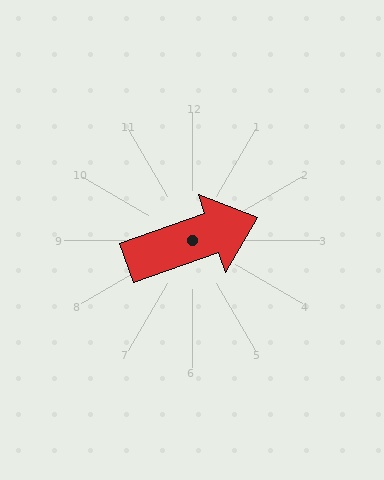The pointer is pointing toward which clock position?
Roughly 2 o'clock.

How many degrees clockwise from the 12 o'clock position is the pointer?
Approximately 71 degrees.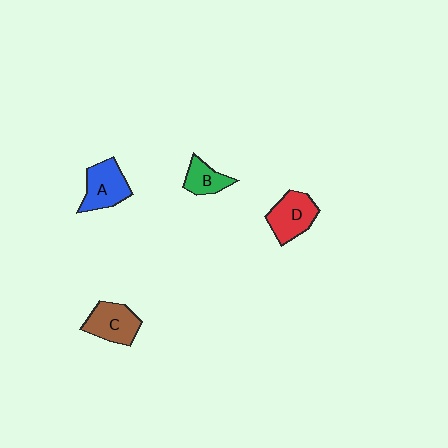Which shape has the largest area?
Shape D (red).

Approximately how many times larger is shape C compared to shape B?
Approximately 1.5 times.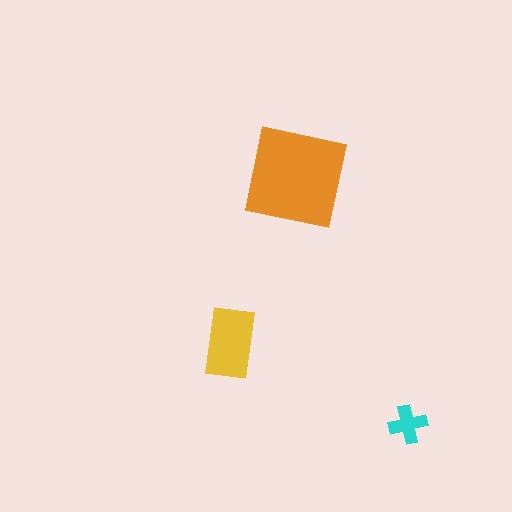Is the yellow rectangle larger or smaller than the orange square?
Smaller.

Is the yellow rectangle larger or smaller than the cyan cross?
Larger.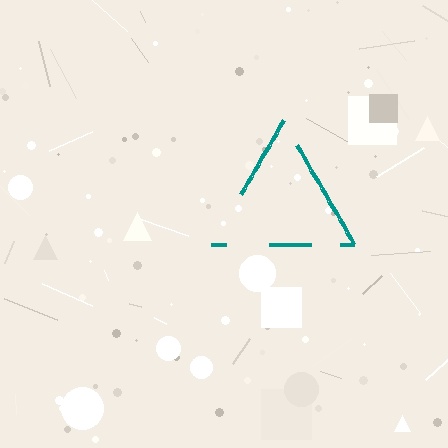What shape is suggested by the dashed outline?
The dashed outline suggests a triangle.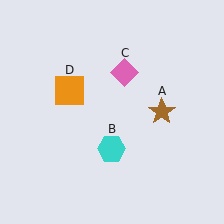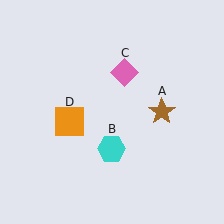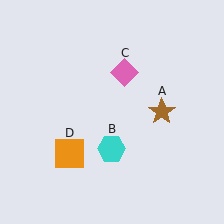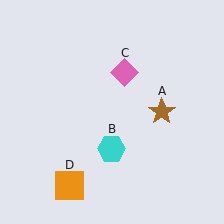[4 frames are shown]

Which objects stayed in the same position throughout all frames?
Brown star (object A) and cyan hexagon (object B) and pink diamond (object C) remained stationary.